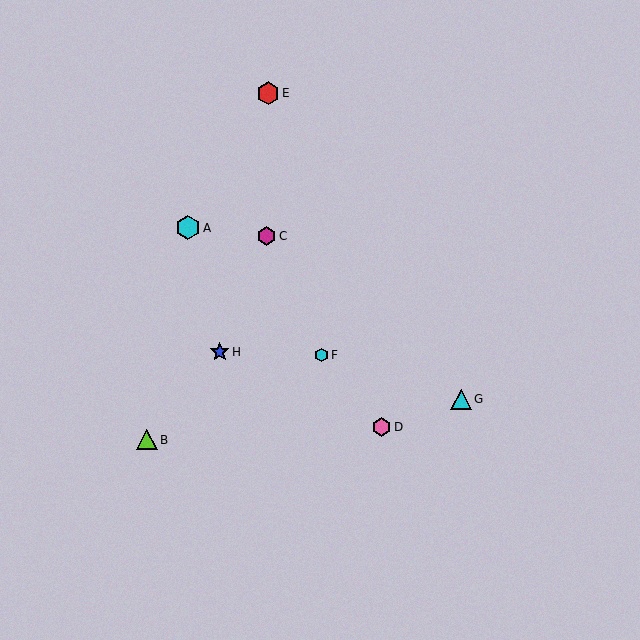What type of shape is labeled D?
Shape D is a pink hexagon.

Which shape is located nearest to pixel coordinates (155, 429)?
The lime triangle (labeled B) at (147, 440) is nearest to that location.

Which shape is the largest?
The cyan hexagon (labeled A) is the largest.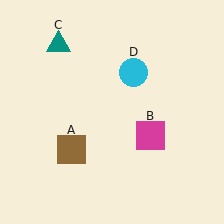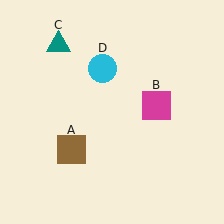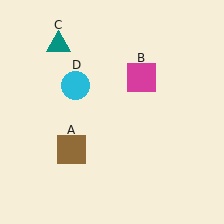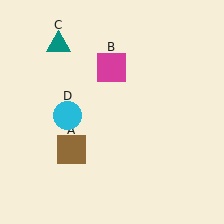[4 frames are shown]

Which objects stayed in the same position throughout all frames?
Brown square (object A) and teal triangle (object C) remained stationary.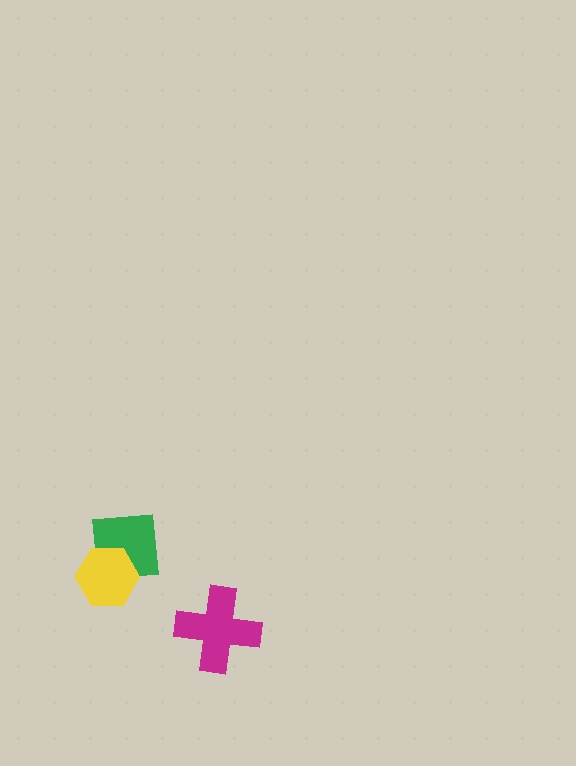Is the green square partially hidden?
Yes, it is partially covered by another shape.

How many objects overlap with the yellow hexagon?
1 object overlaps with the yellow hexagon.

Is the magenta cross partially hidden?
No, no other shape covers it.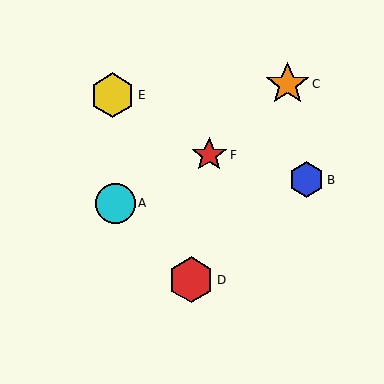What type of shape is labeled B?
Shape B is a blue hexagon.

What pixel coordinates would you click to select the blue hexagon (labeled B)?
Click at (307, 180) to select the blue hexagon B.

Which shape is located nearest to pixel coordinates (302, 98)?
The orange star (labeled C) at (287, 84) is nearest to that location.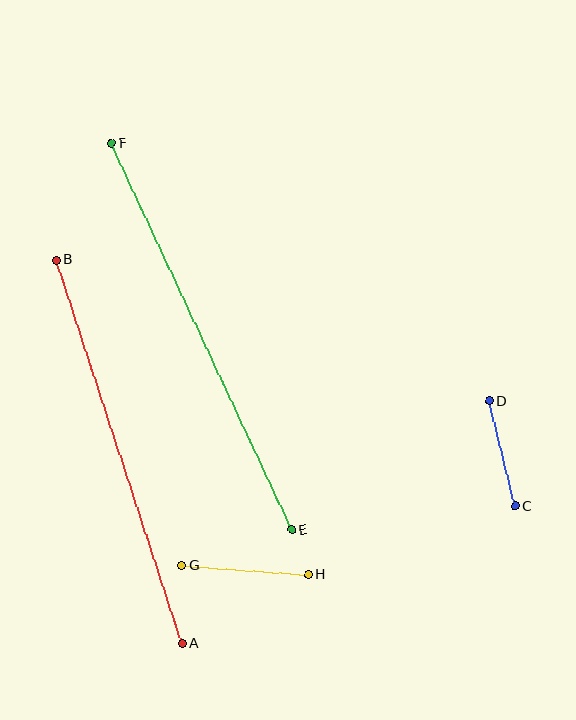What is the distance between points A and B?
The distance is approximately 404 pixels.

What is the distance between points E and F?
The distance is approximately 426 pixels.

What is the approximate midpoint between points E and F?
The midpoint is at approximately (202, 337) pixels.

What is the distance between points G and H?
The distance is approximately 127 pixels.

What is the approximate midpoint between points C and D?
The midpoint is at approximately (502, 454) pixels.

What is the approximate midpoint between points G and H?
The midpoint is at approximately (245, 570) pixels.